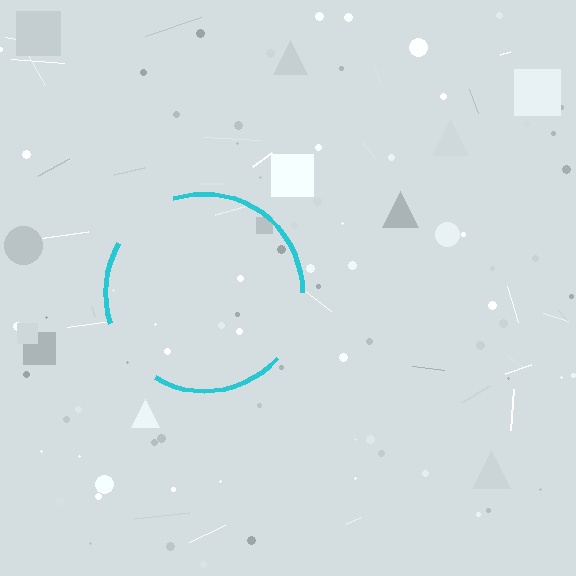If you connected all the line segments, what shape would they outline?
They would outline a circle.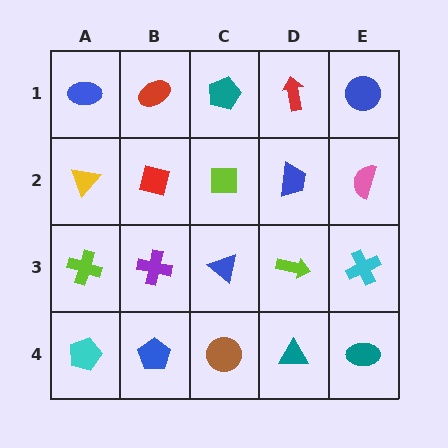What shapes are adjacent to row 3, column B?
A red square (row 2, column B), a blue pentagon (row 4, column B), a lime cross (row 3, column A), a blue triangle (row 3, column C).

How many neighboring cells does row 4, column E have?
2.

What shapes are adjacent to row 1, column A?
A yellow triangle (row 2, column A), a red ellipse (row 1, column B).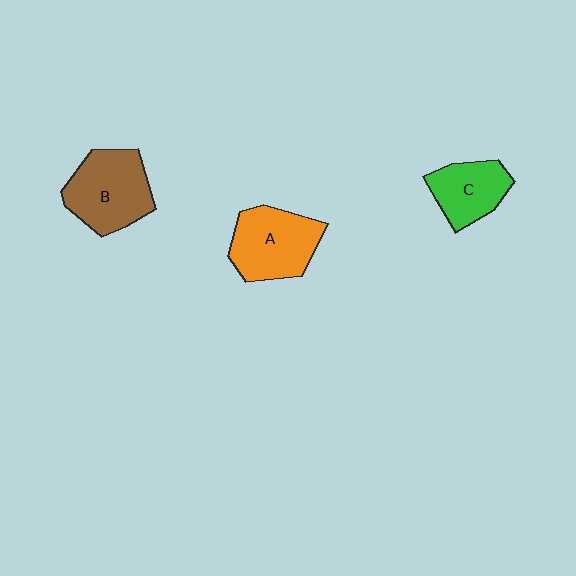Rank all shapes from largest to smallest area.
From largest to smallest: B (brown), A (orange), C (green).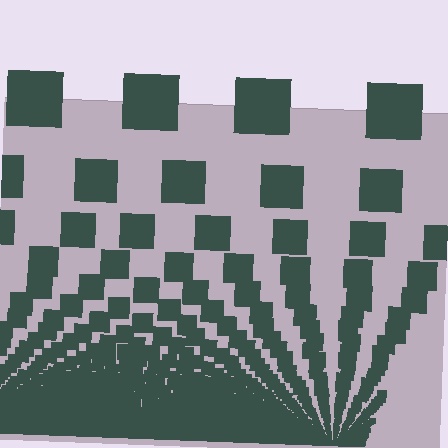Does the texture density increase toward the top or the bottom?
Density increases toward the bottom.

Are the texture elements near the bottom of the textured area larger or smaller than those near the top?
Smaller. The gradient is inverted — elements near the bottom are smaller and denser.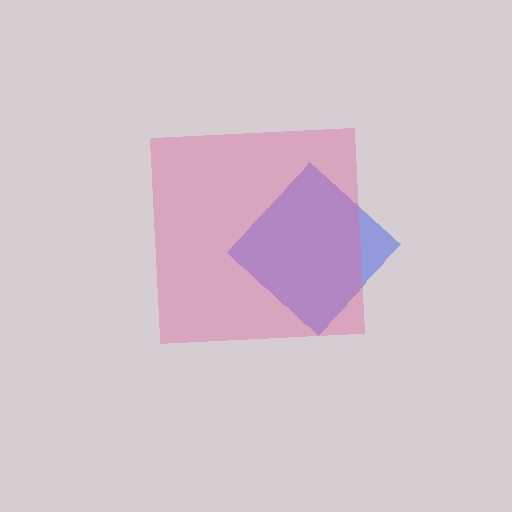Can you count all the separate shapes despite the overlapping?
Yes, there are 2 separate shapes.